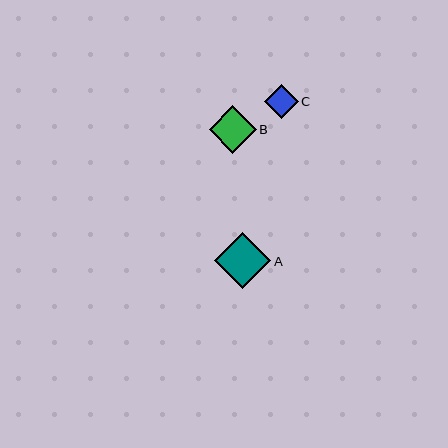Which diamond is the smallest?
Diamond C is the smallest with a size of approximately 33 pixels.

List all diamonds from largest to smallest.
From largest to smallest: A, B, C.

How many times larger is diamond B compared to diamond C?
Diamond B is approximately 1.4 times the size of diamond C.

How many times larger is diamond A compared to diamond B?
Diamond A is approximately 1.2 times the size of diamond B.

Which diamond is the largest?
Diamond A is the largest with a size of approximately 56 pixels.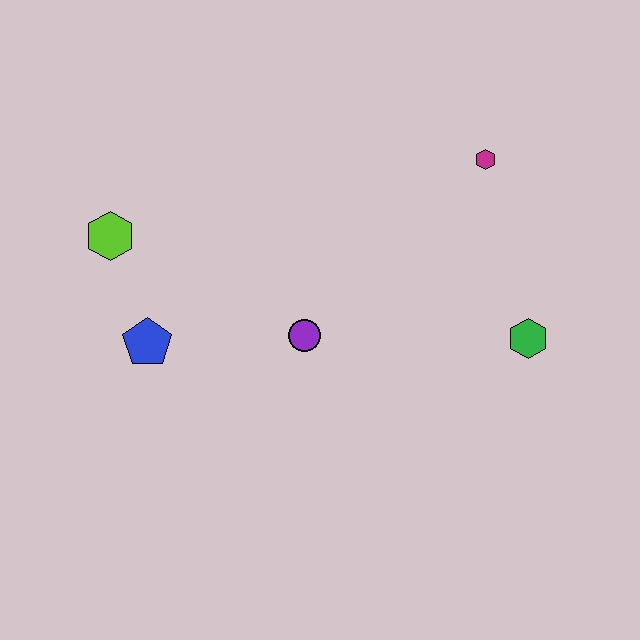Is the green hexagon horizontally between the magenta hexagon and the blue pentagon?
No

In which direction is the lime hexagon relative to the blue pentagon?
The lime hexagon is above the blue pentagon.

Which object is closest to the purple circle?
The blue pentagon is closest to the purple circle.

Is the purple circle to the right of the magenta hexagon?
No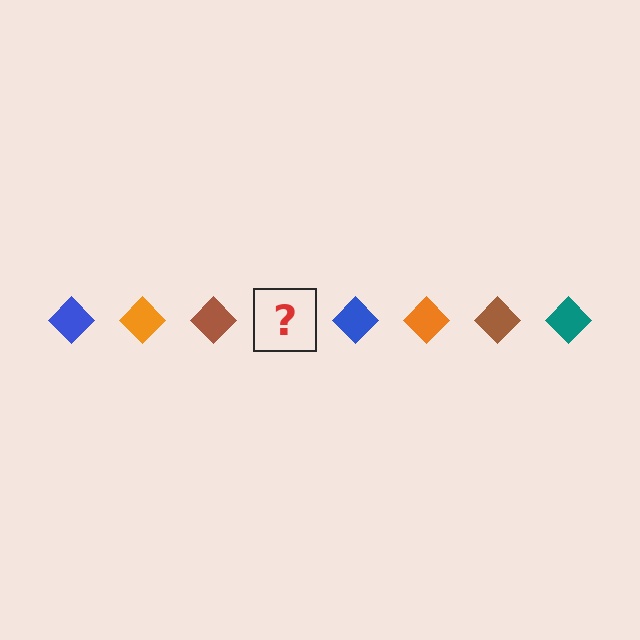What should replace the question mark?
The question mark should be replaced with a teal diamond.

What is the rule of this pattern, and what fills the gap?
The rule is that the pattern cycles through blue, orange, brown, teal diamonds. The gap should be filled with a teal diamond.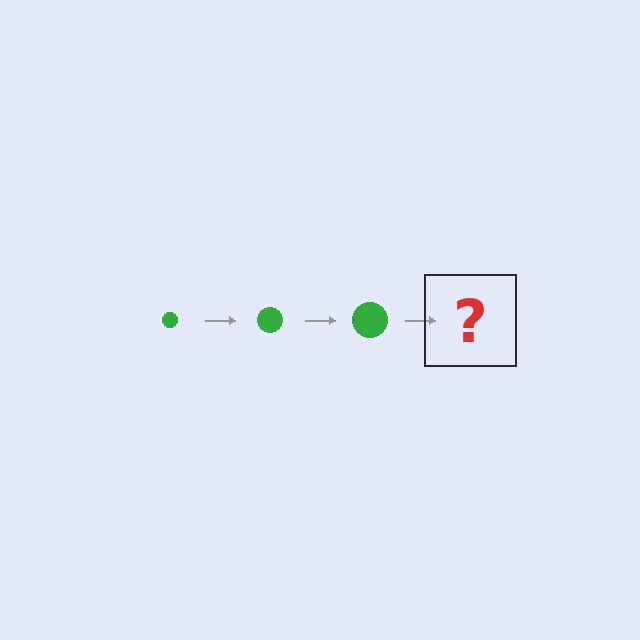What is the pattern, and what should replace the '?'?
The pattern is that the circle gets progressively larger each step. The '?' should be a green circle, larger than the previous one.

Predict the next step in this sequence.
The next step is a green circle, larger than the previous one.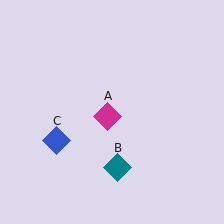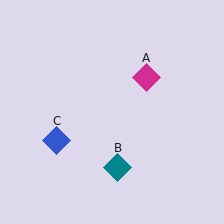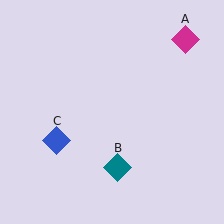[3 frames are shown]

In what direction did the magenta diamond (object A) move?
The magenta diamond (object A) moved up and to the right.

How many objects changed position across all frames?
1 object changed position: magenta diamond (object A).